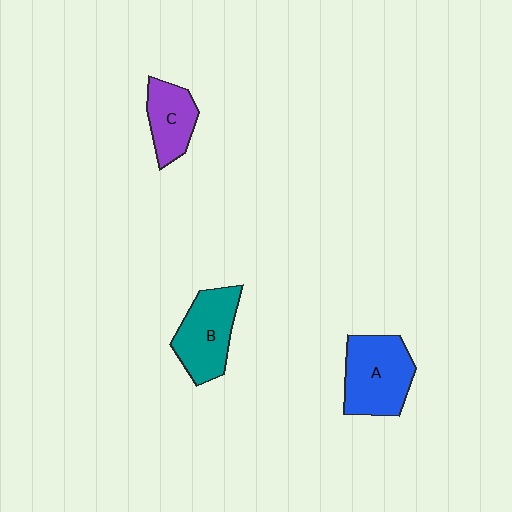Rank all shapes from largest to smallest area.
From largest to smallest: A (blue), B (teal), C (purple).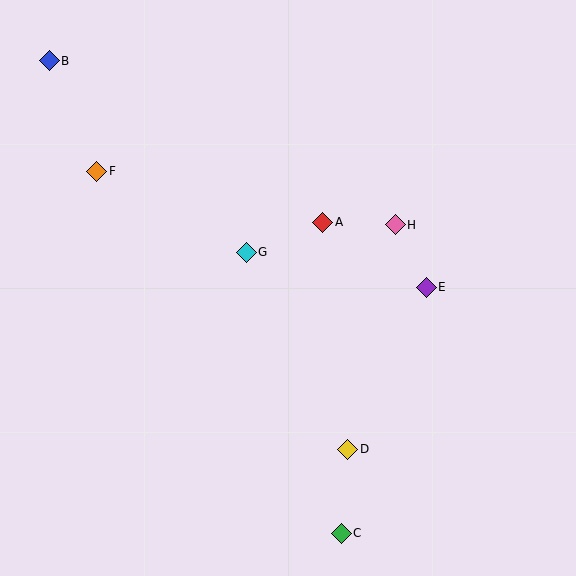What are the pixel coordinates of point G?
Point G is at (246, 252).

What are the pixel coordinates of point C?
Point C is at (341, 533).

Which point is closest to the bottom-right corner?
Point C is closest to the bottom-right corner.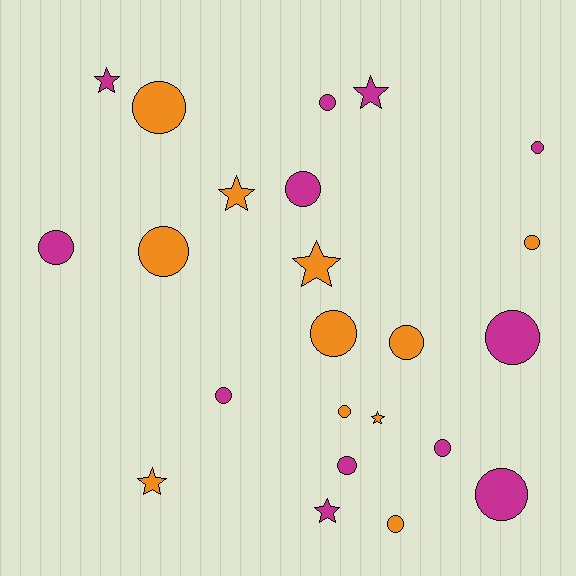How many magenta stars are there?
There are 3 magenta stars.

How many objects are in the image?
There are 23 objects.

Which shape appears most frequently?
Circle, with 16 objects.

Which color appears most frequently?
Magenta, with 12 objects.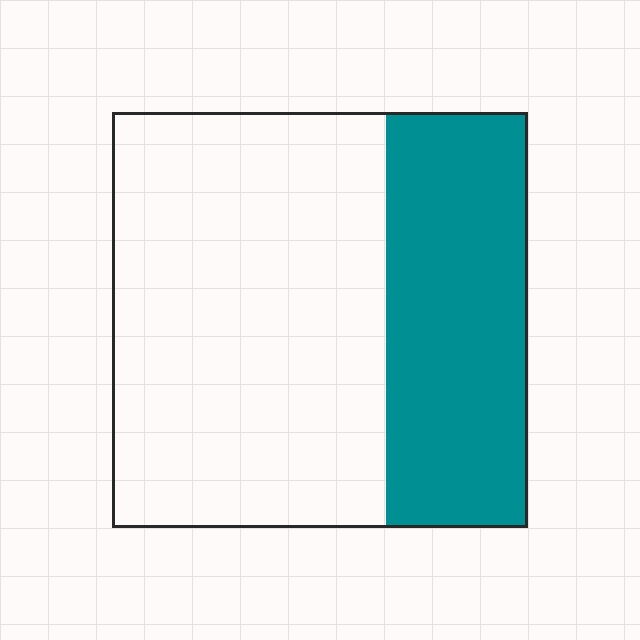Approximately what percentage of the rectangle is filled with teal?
Approximately 35%.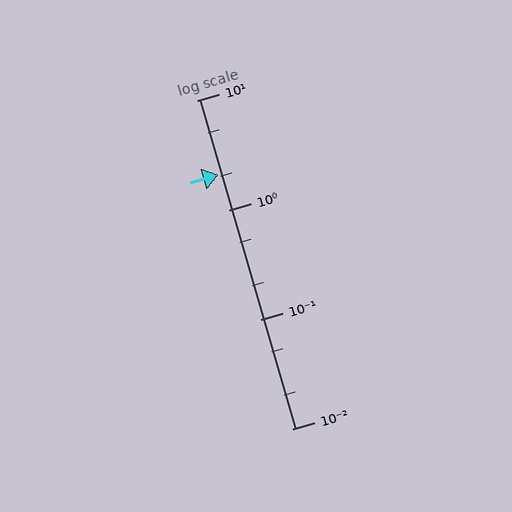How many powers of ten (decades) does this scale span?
The scale spans 3 decades, from 0.01 to 10.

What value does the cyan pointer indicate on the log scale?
The pointer indicates approximately 2.1.